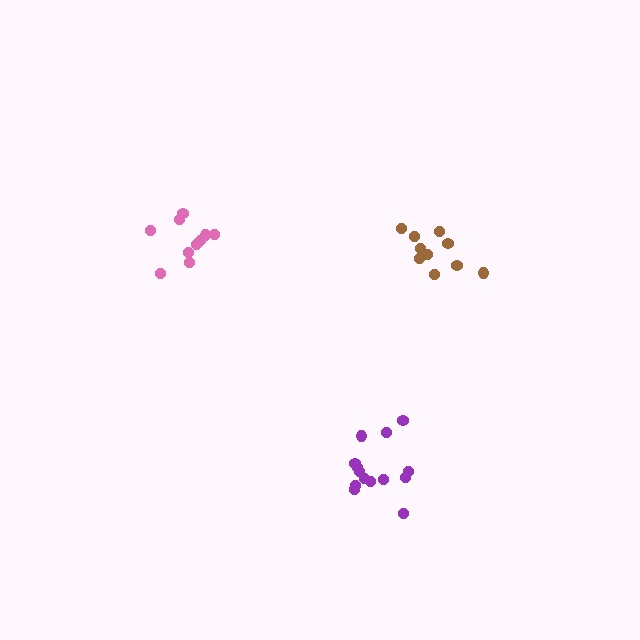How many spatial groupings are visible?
There are 3 spatial groupings.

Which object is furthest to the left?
The pink cluster is leftmost.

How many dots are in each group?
Group 1: 10 dots, Group 2: 14 dots, Group 3: 10 dots (34 total).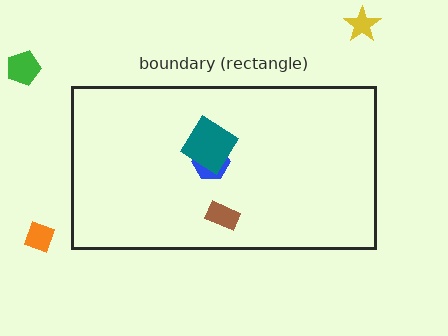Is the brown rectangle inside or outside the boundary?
Inside.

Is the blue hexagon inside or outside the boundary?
Inside.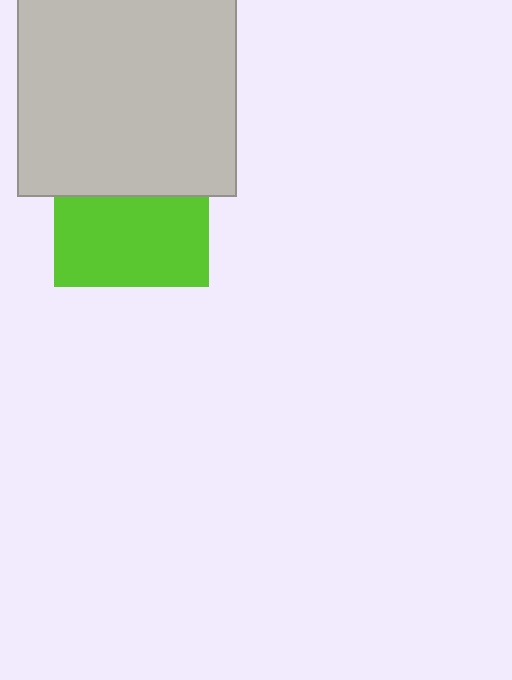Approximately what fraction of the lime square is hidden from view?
Roughly 42% of the lime square is hidden behind the light gray square.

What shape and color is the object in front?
The object in front is a light gray square.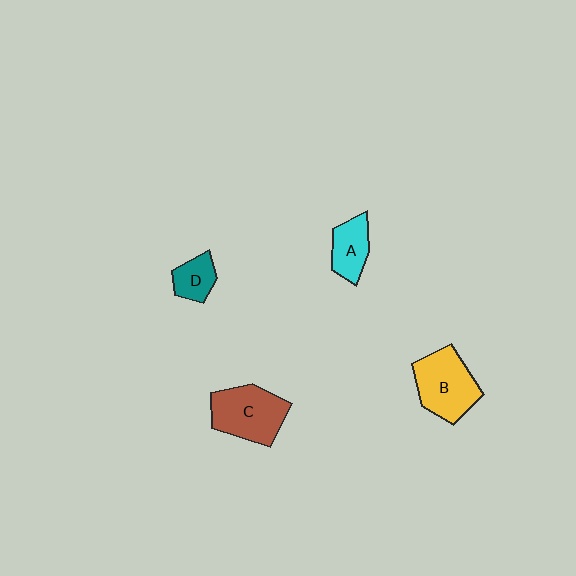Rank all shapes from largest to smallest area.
From largest to smallest: B (yellow), C (brown), A (cyan), D (teal).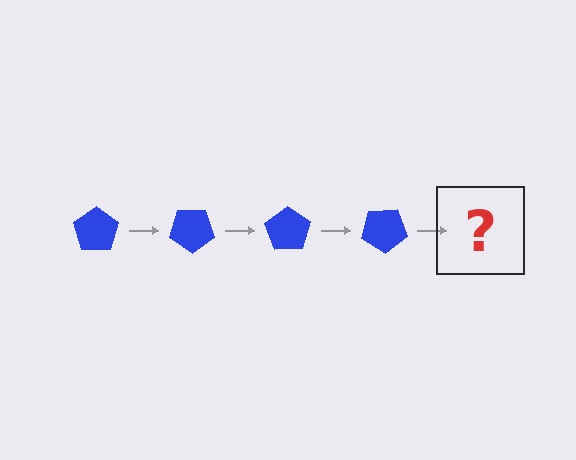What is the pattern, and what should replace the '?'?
The pattern is that the pentagon rotates 35 degrees each step. The '?' should be a blue pentagon rotated 140 degrees.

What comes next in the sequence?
The next element should be a blue pentagon rotated 140 degrees.